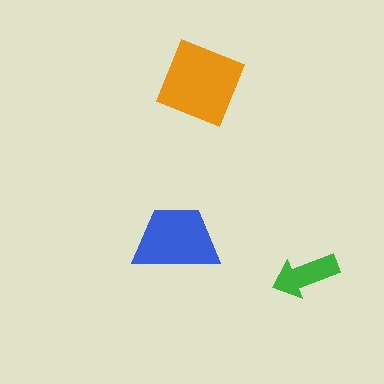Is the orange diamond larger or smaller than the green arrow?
Larger.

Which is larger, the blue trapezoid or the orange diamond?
The orange diamond.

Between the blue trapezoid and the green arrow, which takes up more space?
The blue trapezoid.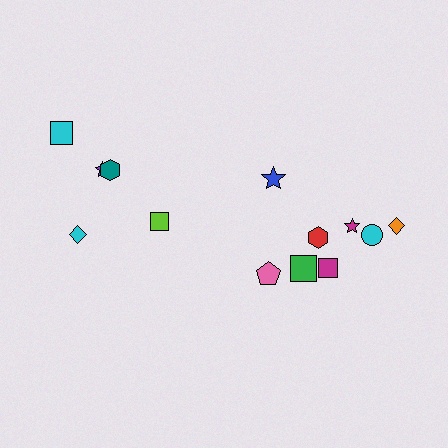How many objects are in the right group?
There are 8 objects.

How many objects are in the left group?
There are 5 objects.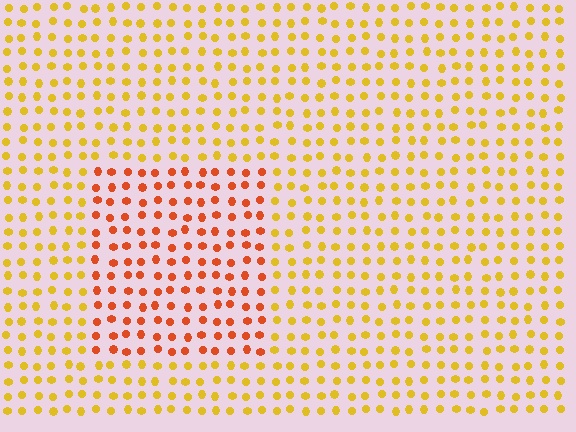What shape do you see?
I see a rectangle.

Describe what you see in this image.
The image is filled with small yellow elements in a uniform arrangement. A rectangle-shaped region is visible where the elements are tinted to a slightly different hue, forming a subtle color boundary.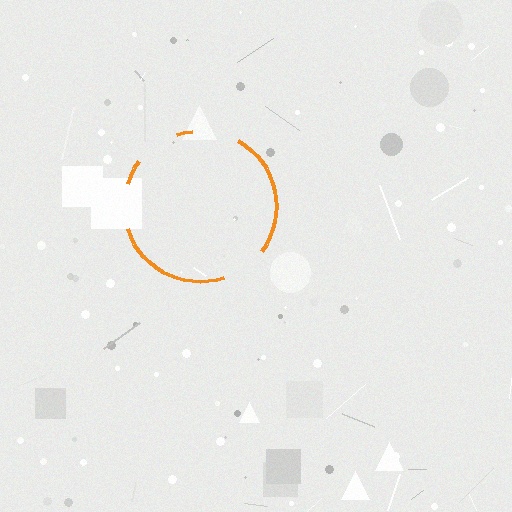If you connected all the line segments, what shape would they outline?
They would outline a circle.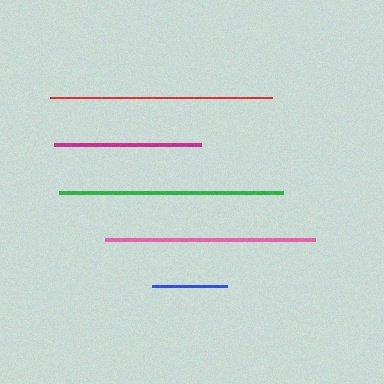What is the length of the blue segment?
The blue segment is approximately 75 pixels long.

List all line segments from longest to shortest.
From longest to shortest: green, red, pink, magenta, blue.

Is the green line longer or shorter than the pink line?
The green line is longer than the pink line.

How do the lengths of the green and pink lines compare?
The green and pink lines are approximately the same length.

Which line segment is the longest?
The green line is the longest at approximately 224 pixels.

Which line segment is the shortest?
The blue line is the shortest at approximately 75 pixels.